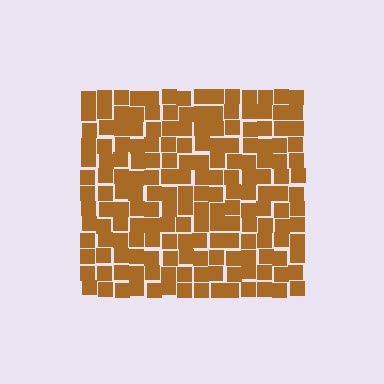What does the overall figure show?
The overall figure shows a square.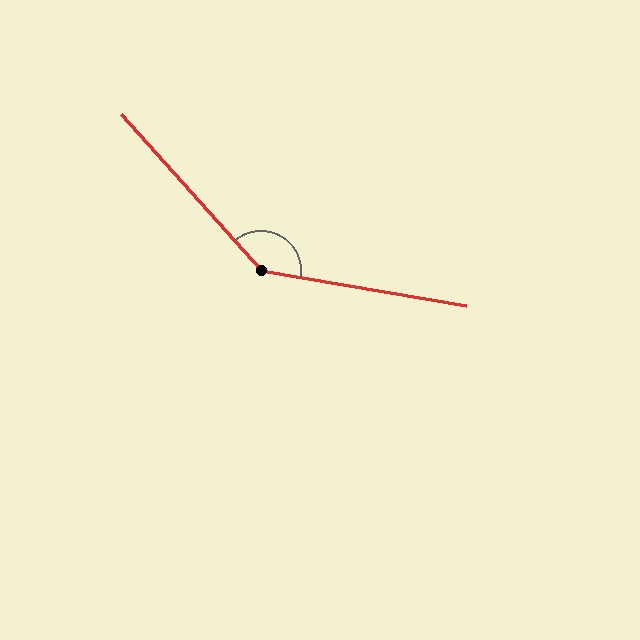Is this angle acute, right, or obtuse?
It is obtuse.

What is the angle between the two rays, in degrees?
Approximately 142 degrees.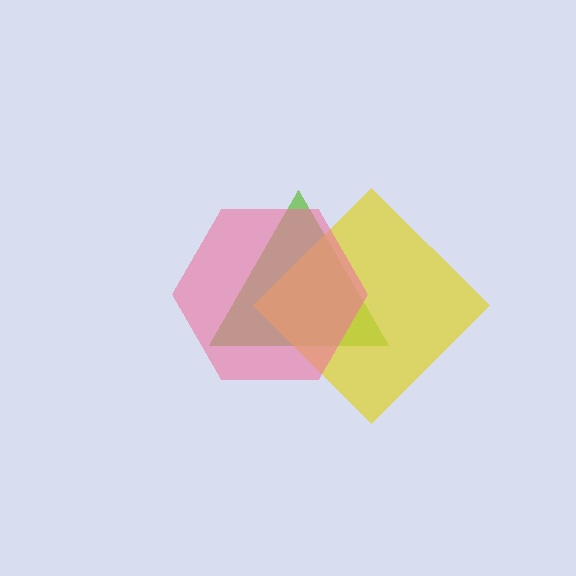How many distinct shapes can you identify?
There are 3 distinct shapes: a lime triangle, a yellow diamond, a pink hexagon.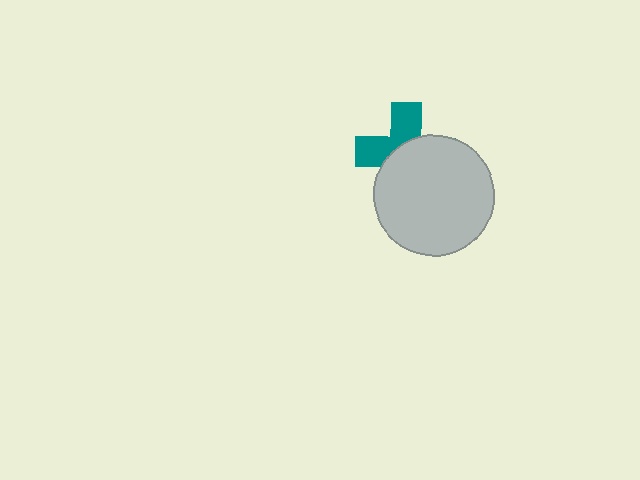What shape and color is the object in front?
The object in front is a light gray circle.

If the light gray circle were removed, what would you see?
You would see the complete teal cross.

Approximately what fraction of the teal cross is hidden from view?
Roughly 57% of the teal cross is hidden behind the light gray circle.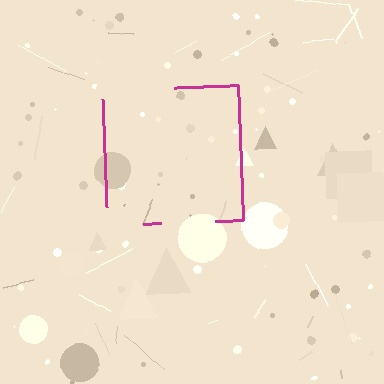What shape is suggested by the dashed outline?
The dashed outline suggests a square.